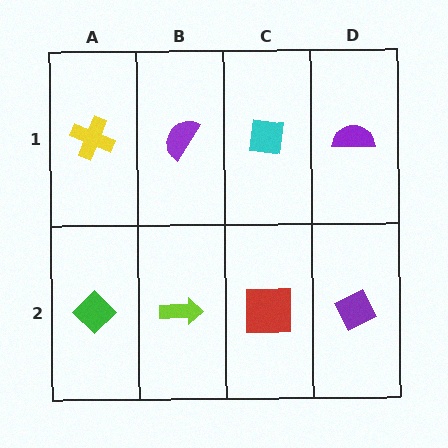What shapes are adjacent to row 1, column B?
A lime arrow (row 2, column B), a yellow cross (row 1, column A), a cyan square (row 1, column C).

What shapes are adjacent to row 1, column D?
A purple diamond (row 2, column D), a cyan square (row 1, column C).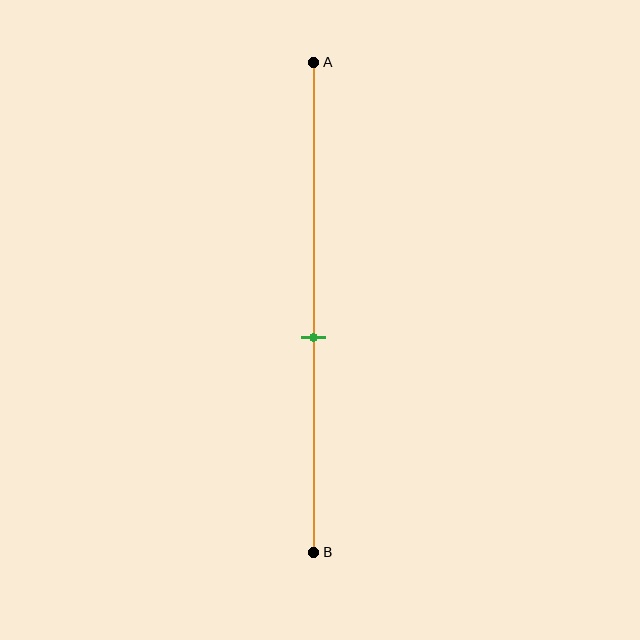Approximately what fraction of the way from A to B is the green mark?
The green mark is approximately 55% of the way from A to B.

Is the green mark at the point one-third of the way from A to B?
No, the mark is at about 55% from A, not at the 33% one-third point.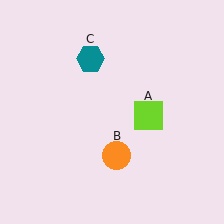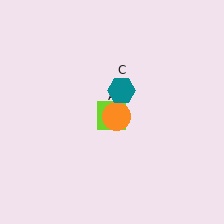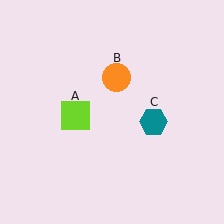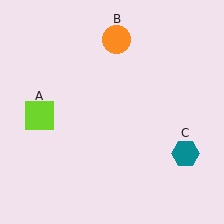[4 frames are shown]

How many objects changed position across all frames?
3 objects changed position: lime square (object A), orange circle (object B), teal hexagon (object C).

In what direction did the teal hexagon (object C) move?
The teal hexagon (object C) moved down and to the right.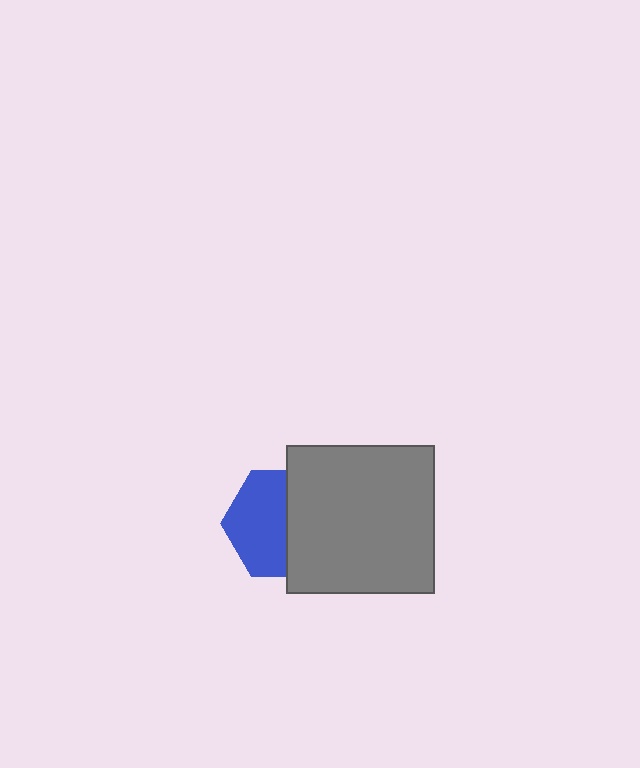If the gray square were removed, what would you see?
You would see the complete blue hexagon.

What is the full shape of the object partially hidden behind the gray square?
The partially hidden object is a blue hexagon.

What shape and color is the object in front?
The object in front is a gray square.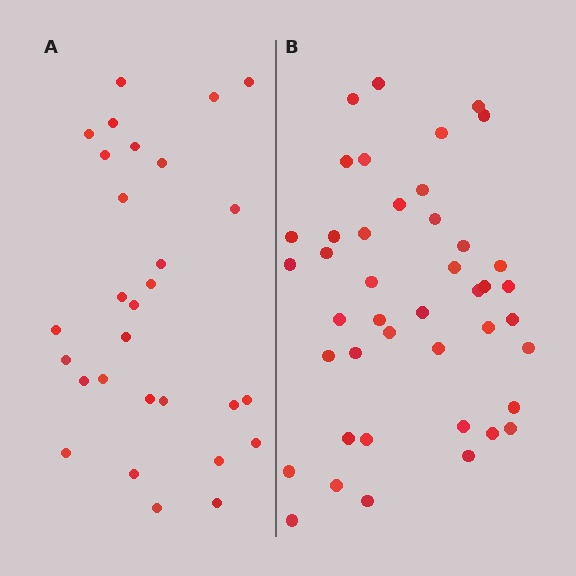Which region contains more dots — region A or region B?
Region B (the right region) has more dots.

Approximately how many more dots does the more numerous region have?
Region B has approximately 15 more dots than region A.